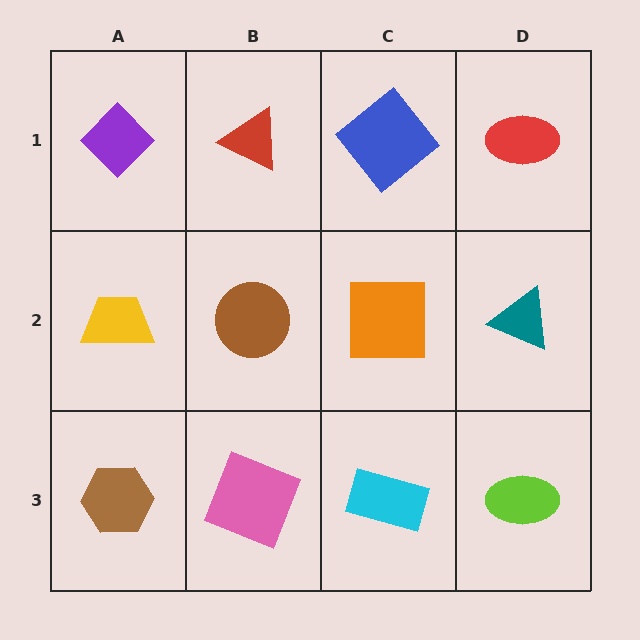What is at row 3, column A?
A brown hexagon.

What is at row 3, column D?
A lime ellipse.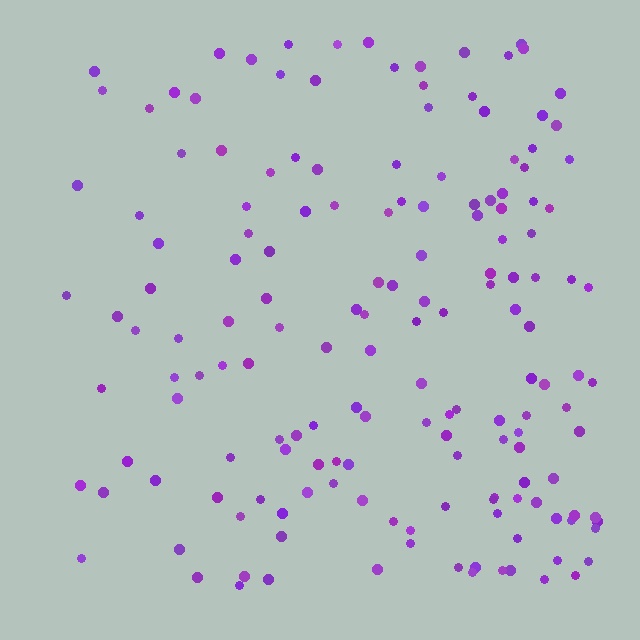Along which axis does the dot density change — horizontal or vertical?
Horizontal.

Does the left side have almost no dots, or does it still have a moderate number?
Still a moderate number, just noticeably fewer than the right.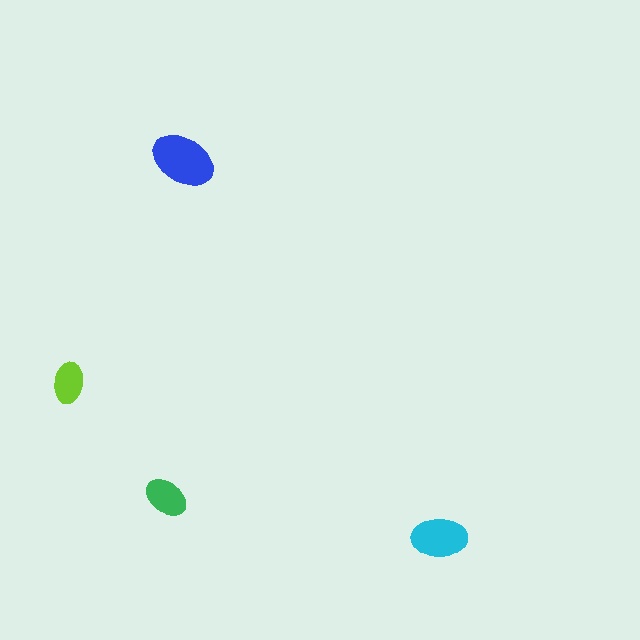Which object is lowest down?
The cyan ellipse is bottommost.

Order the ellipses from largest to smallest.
the blue one, the cyan one, the green one, the lime one.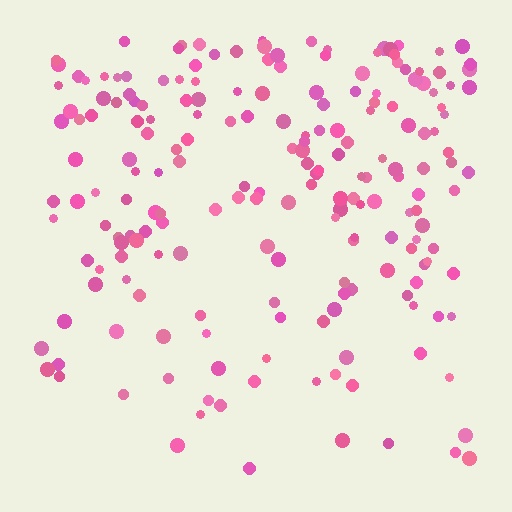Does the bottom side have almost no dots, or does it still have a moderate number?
Still a moderate number, just noticeably fewer than the top.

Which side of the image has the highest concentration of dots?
The top.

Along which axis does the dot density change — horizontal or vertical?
Vertical.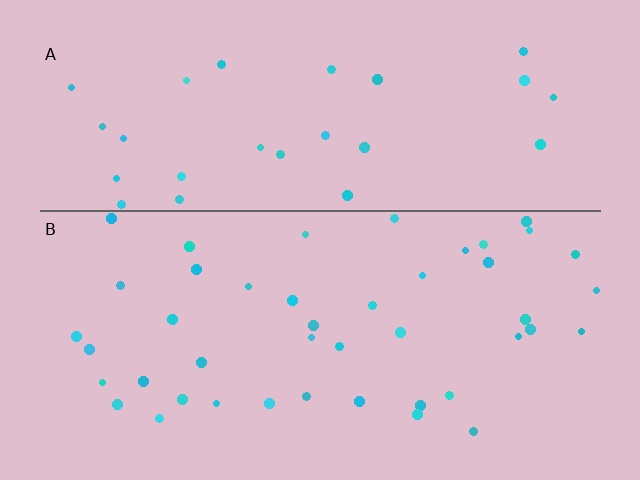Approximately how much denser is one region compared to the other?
Approximately 1.5× — region B over region A.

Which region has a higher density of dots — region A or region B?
B (the bottom).